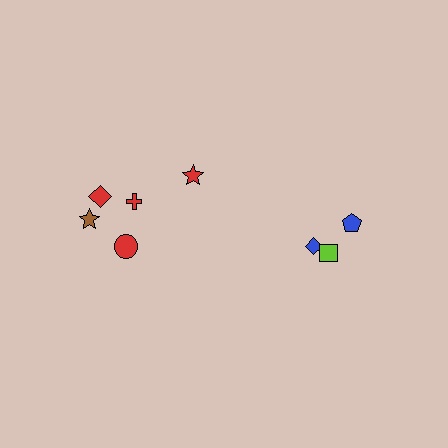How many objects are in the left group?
There are 5 objects.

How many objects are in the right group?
There are 3 objects.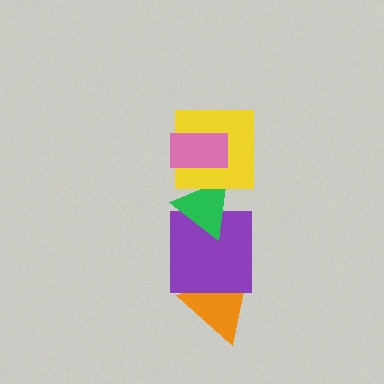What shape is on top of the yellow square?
The pink rectangle is on top of the yellow square.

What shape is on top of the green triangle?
The yellow square is on top of the green triangle.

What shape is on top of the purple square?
The green triangle is on top of the purple square.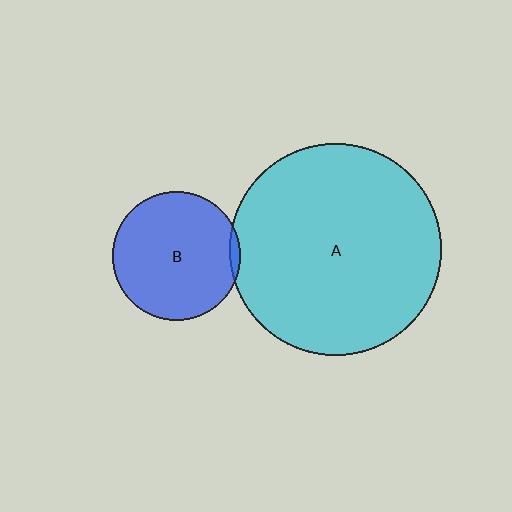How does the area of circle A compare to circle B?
Approximately 2.7 times.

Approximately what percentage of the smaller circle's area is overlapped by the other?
Approximately 5%.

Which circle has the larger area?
Circle A (cyan).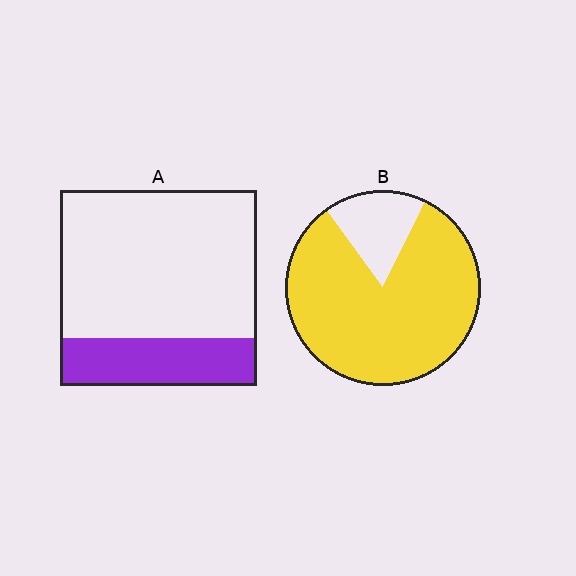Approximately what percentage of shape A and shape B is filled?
A is approximately 25% and B is approximately 85%.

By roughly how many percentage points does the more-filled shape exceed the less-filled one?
By roughly 60 percentage points (B over A).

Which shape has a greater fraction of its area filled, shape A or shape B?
Shape B.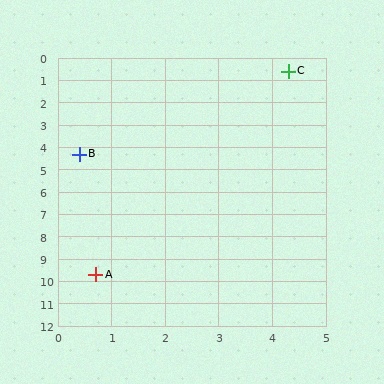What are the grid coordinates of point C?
Point C is at approximately (4.3, 0.6).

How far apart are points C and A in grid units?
Points C and A are about 9.8 grid units apart.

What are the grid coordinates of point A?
Point A is at approximately (0.7, 9.7).